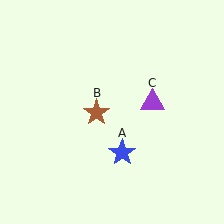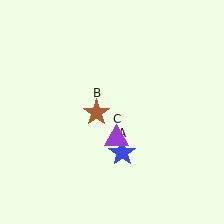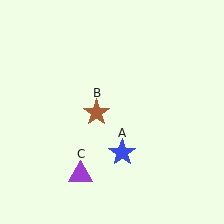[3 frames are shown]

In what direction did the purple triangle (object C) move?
The purple triangle (object C) moved down and to the left.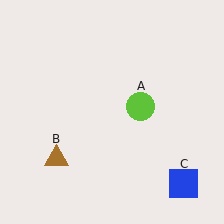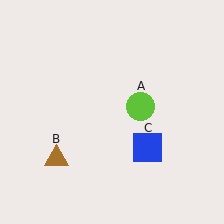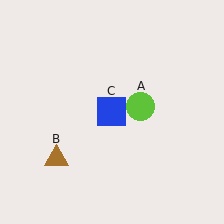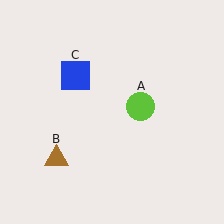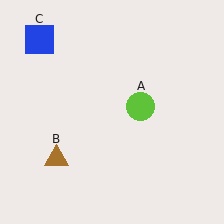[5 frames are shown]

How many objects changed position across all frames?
1 object changed position: blue square (object C).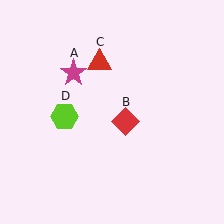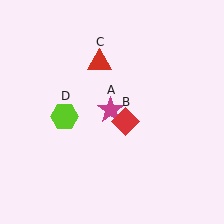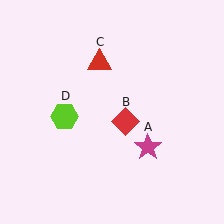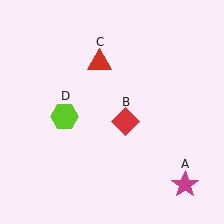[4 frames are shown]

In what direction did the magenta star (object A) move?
The magenta star (object A) moved down and to the right.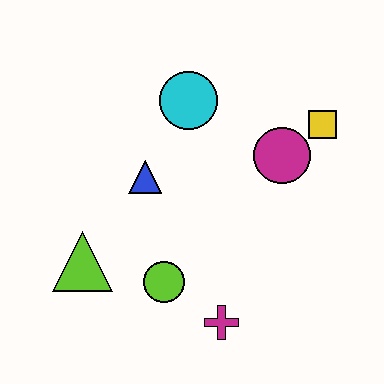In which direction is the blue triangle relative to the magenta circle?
The blue triangle is to the left of the magenta circle.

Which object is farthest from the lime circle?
The yellow square is farthest from the lime circle.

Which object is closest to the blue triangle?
The cyan circle is closest to the blue triangle.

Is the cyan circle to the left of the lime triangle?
No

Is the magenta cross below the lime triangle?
Yes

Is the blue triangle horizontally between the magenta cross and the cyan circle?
No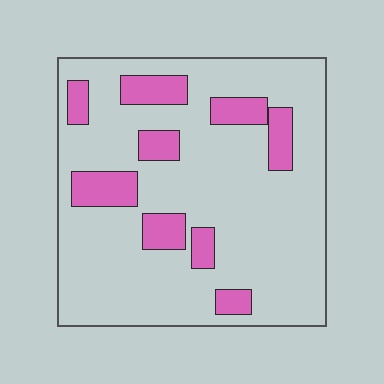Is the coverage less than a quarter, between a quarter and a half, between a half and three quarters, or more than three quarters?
Less than a quarter.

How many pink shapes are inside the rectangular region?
9.